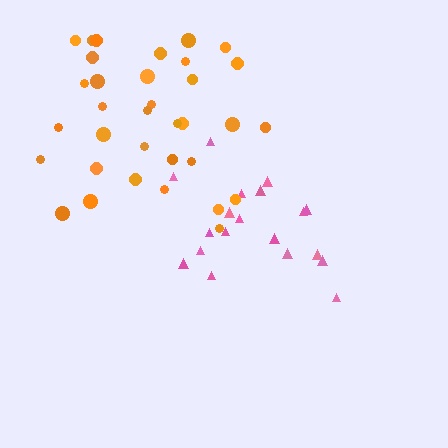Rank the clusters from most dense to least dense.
pink, orange.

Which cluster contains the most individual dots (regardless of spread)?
Orange (34).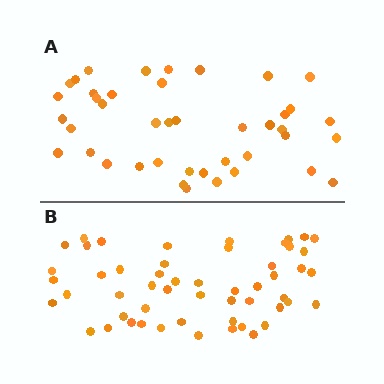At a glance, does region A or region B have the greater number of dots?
Region B (the bottom region) has more dots.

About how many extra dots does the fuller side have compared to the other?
Region B has roughly 12 or so more dots than region A.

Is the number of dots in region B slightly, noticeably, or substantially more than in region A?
Region B has noticeably more, but not dramatically so. The ratio is roughly 1.3 to 1.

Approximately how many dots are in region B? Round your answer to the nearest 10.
About 50 dots. (The exact count is 53, which rounds to 50.)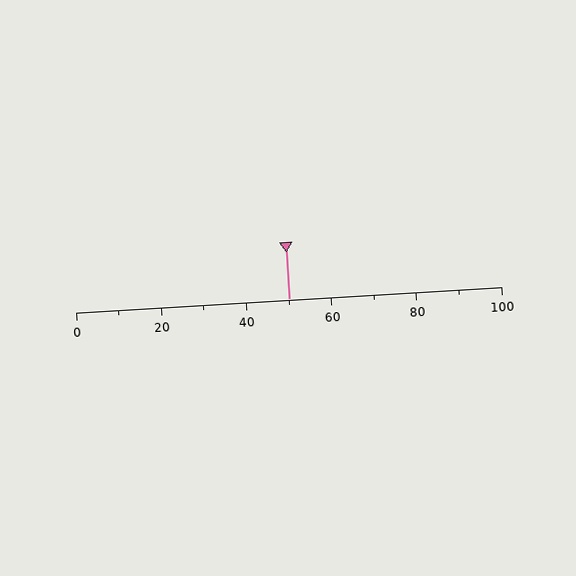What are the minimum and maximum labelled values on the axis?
The axis runs from 0 to 100.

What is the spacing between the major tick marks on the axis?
The major ticks are spaced 20 apart.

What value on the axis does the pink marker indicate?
The marker indicates approximately 50.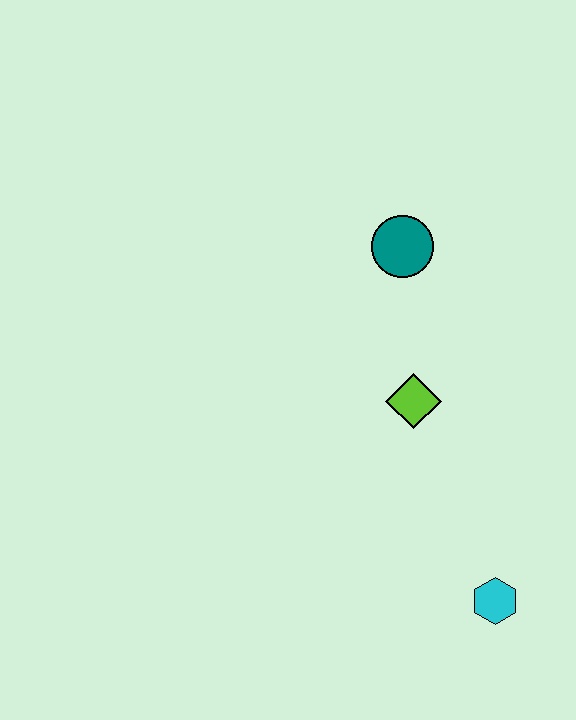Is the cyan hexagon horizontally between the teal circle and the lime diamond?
No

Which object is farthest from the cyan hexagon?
The teal circle is farthest from the cyan hexagon.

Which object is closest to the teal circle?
The lime diamond is closest to the teal circle.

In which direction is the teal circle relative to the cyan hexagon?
The teal circle is above the cyan hexagon.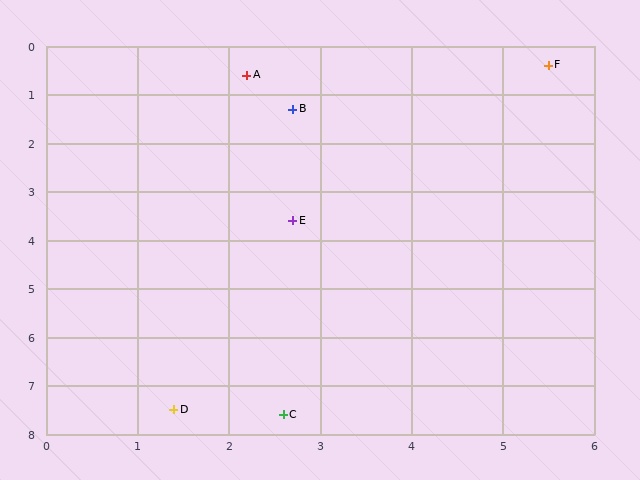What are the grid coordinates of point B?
Point B is at approximately (2.7, 1.3).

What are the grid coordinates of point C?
Point C is at approximately (2.6, 7.6).